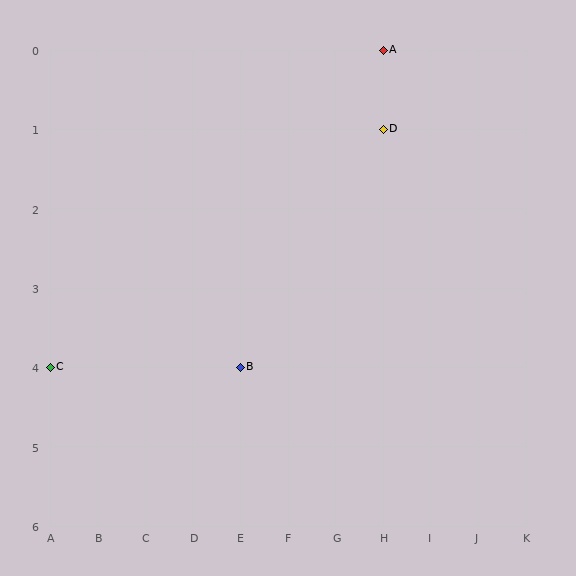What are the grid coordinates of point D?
Point D is at grid coordinates (H, 1).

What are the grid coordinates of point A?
Point A is at grid coordinates (H, 0).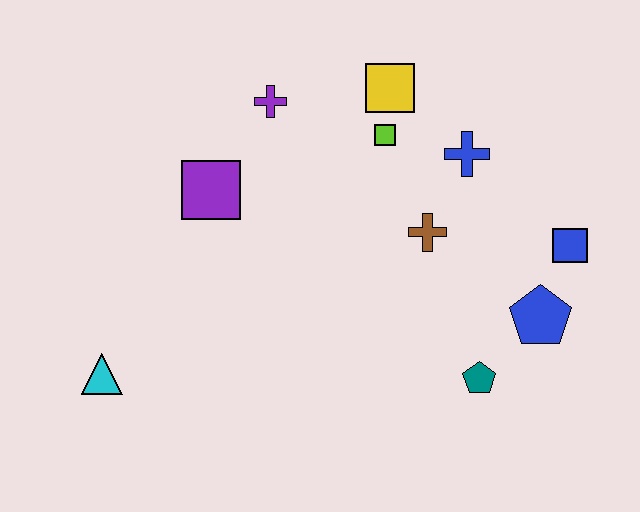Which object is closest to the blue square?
The blue pentagon is closest to the blue square.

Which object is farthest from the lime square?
The cyan triangle is farthest from the lime square.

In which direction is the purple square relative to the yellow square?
The purple square is to the left of the yellow square.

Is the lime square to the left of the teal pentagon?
Yes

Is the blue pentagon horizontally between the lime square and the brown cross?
No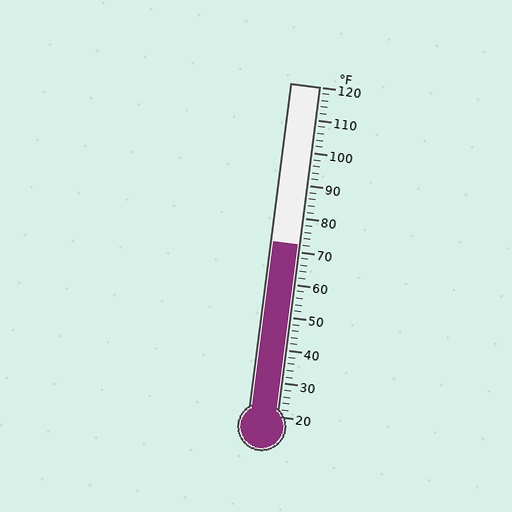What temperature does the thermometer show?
The thermometer shows approximately 72°F.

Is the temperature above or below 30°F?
The temperature is above 30°F.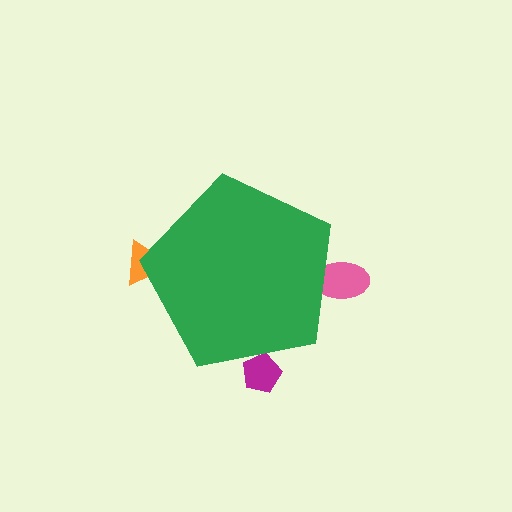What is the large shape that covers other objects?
A green pentagon.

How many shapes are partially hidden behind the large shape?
3 shapes are partially hidden.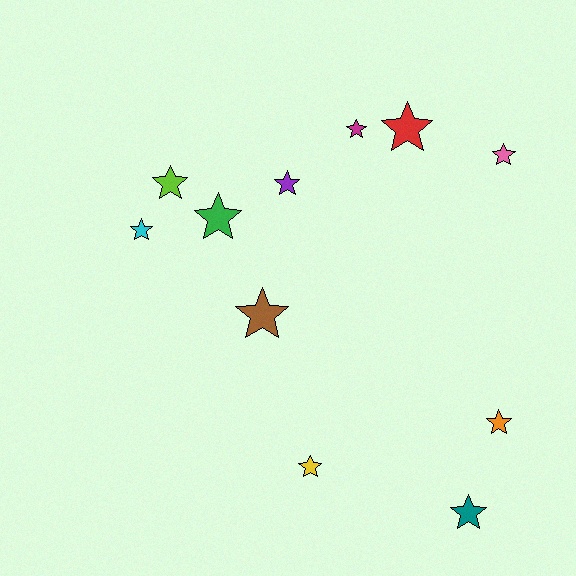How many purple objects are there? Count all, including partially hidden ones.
There is 1 purple object.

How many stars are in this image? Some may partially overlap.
There are 11 stars.